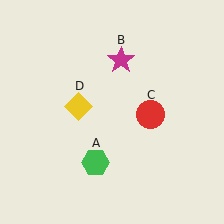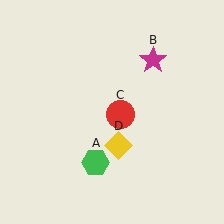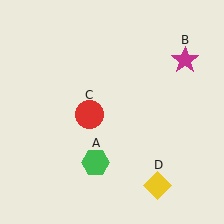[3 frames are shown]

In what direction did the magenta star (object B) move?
The magenta star (object B) moved right.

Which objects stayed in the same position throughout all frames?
Green hexagon (object A) remained stationary.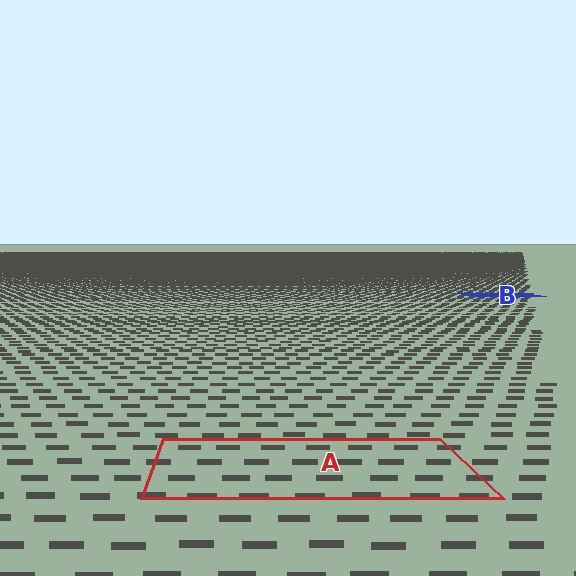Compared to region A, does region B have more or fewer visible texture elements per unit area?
Region B has more texture elements per unit area — they are packed more densely because it is farther away.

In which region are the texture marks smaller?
The texture marks are smaller in region B, because it is farther away.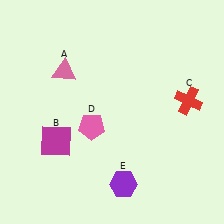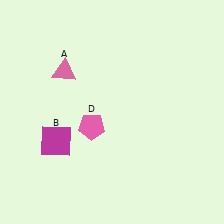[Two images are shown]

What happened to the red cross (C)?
The red cross (C) was removed in Image 2. It was in the top-right area of Image 1.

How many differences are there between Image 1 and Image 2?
There are 2 differences between the two images.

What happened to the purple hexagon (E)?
The purple hexagon (E) was removed in Image 2. It was in the bottom-right area of Image 1.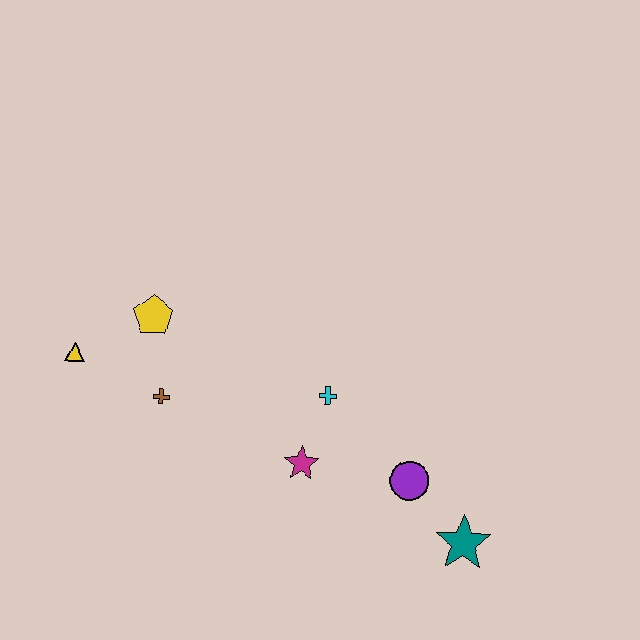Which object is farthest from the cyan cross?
The yellow triangle is farthest from the cyan cross.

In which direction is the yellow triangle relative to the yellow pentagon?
The yellow triangle is to the left of the yellow pentagon.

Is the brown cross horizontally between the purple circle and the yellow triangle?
Yes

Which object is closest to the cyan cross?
The magenta star is closest to the cyan cross.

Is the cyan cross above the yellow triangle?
No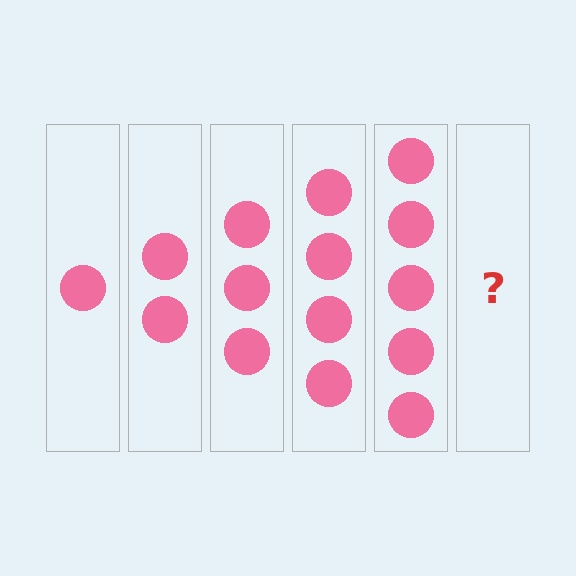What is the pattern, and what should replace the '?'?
The pattern is that each step adds one more circle. The '?' should be 6 circles.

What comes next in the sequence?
The next element should be 6 circles.